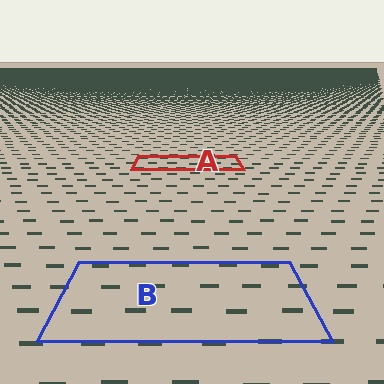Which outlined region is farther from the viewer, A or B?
Region A is farther from the viewer — the texture elements inside it appear smaller and more densely packed.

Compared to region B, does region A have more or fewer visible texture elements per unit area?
Region A has more texture elements per unit area — they are packed more densely because it is farther away.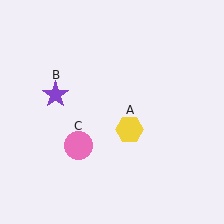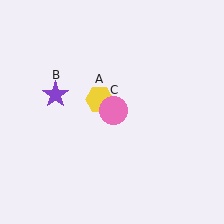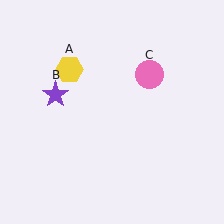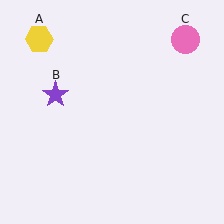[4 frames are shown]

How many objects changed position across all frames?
2 objects changed position: yellow hexagon (object A), pink circle (object C).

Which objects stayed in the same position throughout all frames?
Purple star (object B) remained stationary.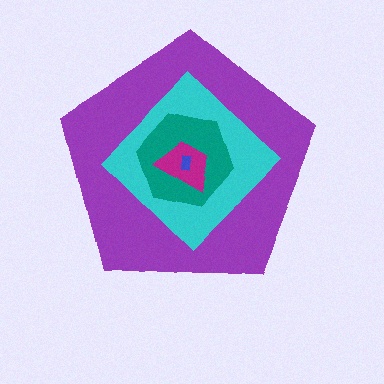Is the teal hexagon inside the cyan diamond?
Yes.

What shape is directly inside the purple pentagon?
The cyan diamond.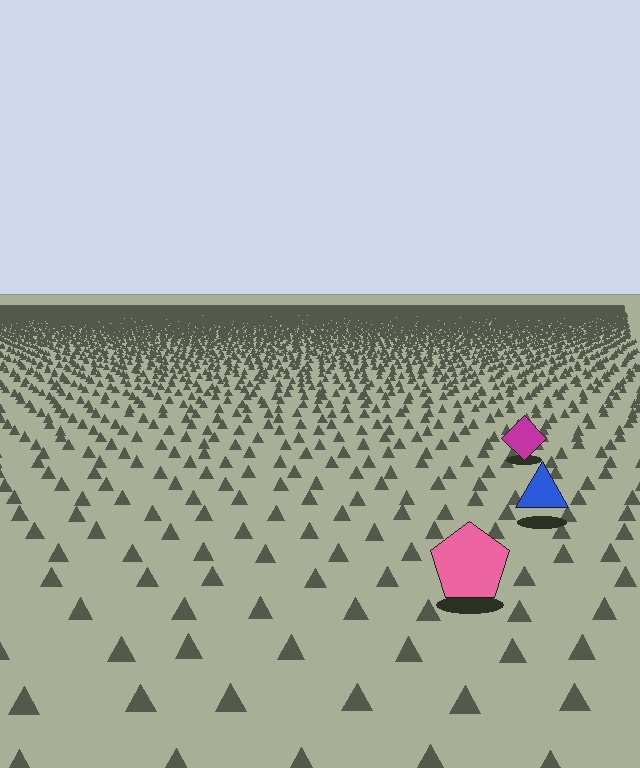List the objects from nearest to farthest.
From nearest to farthest: the pink pentagon, the blue triangle, the magenta diamond.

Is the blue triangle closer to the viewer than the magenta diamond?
Yes. The blue triangle is closer — you can tell from the texture gradient: the ground texture is coarser near it.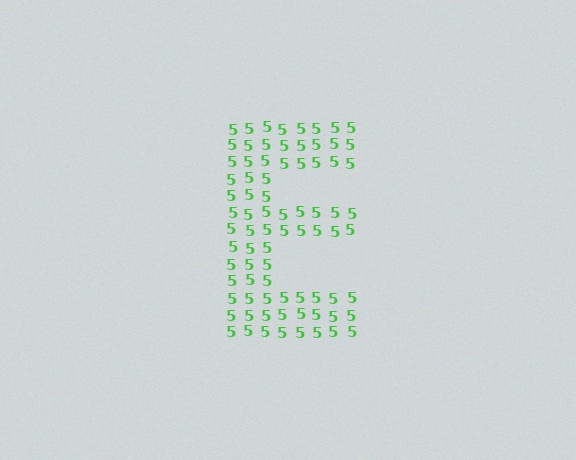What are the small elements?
The small elements are digit 5's.